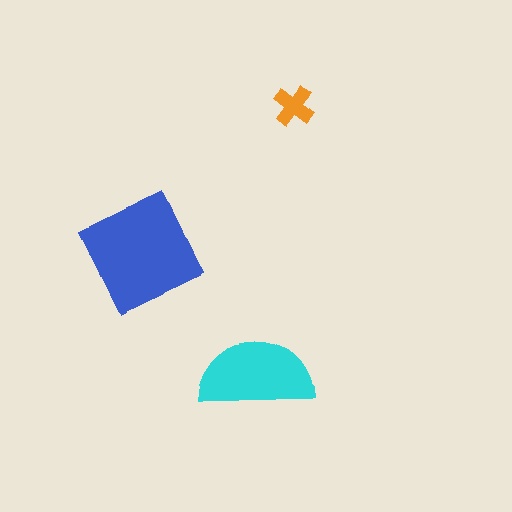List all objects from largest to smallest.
The blue square, the cyan semicircle, the orange cross.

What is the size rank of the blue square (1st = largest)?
1st.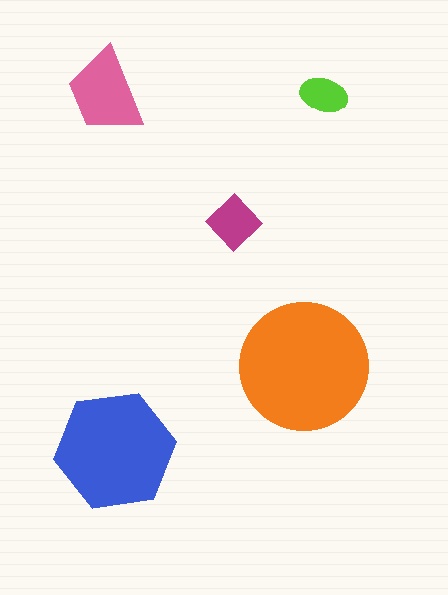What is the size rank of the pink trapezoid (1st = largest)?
3rd.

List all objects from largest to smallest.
The orange circle, the blue hexagon, the pink trapezoid, the magenta diamond, the lime ellipse.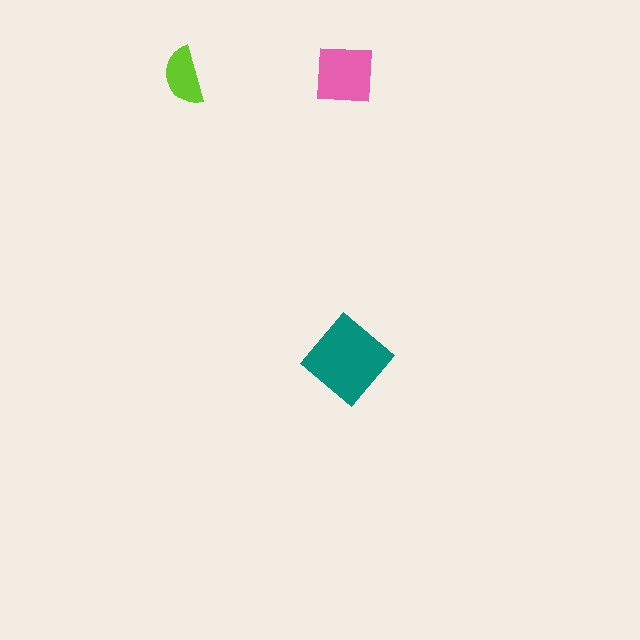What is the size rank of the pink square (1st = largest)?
2nd.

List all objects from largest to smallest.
The teal diamond, the pink square, the lime semicircle.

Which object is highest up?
The pink square is topmost.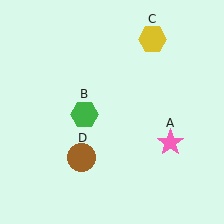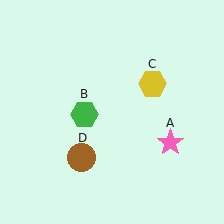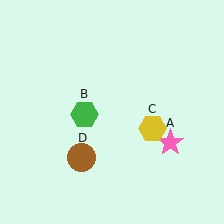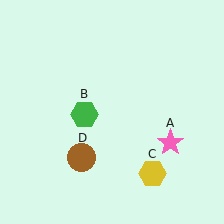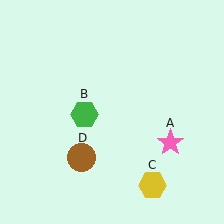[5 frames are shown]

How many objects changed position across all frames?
1 object changed position: yellow hexagon (object C).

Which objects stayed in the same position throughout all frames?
Pink star (object A) and green hexagon (object B) and brown circle (object D) remained stationary.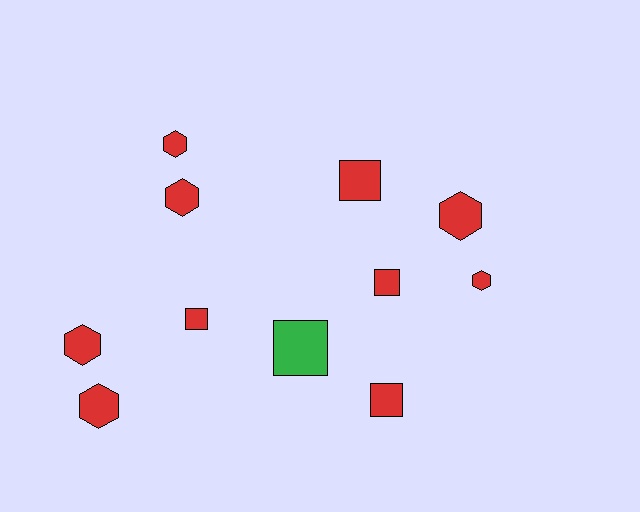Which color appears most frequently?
Red, with 10 objects.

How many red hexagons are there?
There are 6 red hexagons.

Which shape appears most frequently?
Hexagon, with 6 objects.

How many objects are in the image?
There are 11 objects.